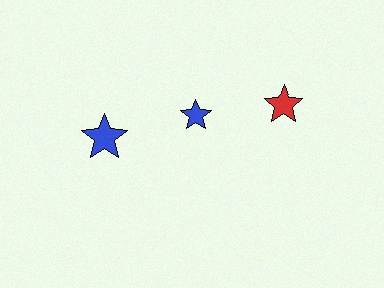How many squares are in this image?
There are no squares.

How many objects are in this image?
There are 3 objects.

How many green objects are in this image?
There are no green objects.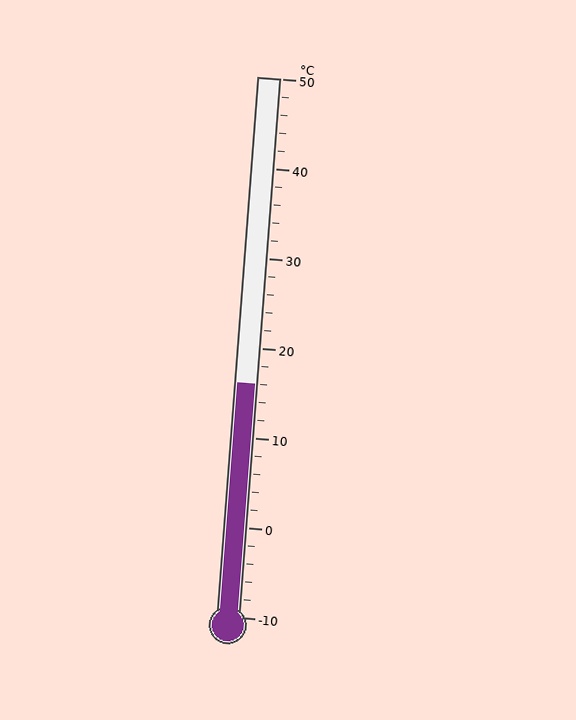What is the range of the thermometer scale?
The thermometer scale ranges from -10°C to 50°C.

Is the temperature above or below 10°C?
The temperature is above 10°C.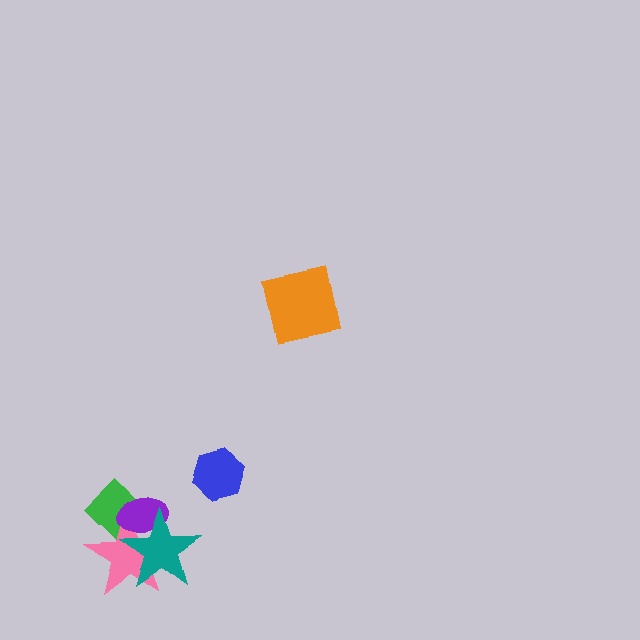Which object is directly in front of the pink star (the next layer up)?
The purple ellipse is directly in front of the pink star.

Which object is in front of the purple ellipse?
The teal star is in front of the purple ellipse.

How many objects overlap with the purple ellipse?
3 objects overlap with the purple ellipse.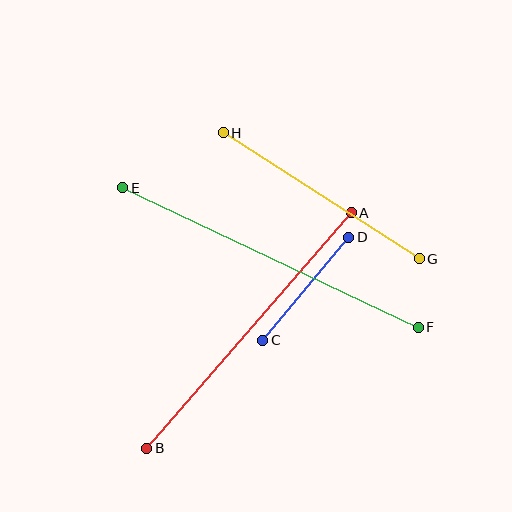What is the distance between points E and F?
The distance is approximately 327 pixels.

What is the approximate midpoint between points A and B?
The midpoint is at approximately (249, 331) pixels.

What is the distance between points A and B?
The distance is approximately 312 pixels.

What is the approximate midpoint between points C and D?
The midpoint is at approximately (306, 289) pixels.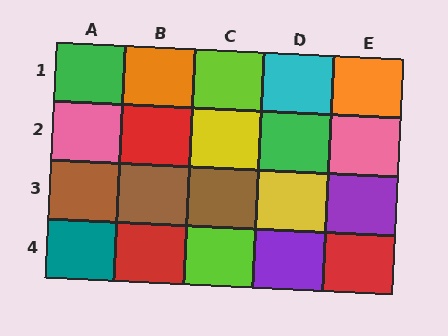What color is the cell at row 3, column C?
Brown.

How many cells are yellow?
2 cells are yellow.